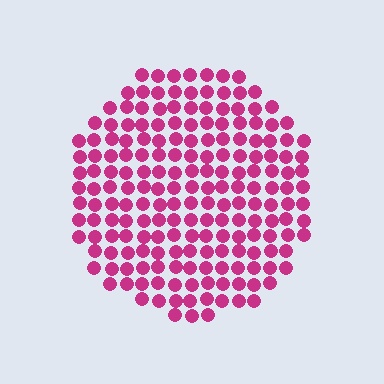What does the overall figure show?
The overall figure shows a circle.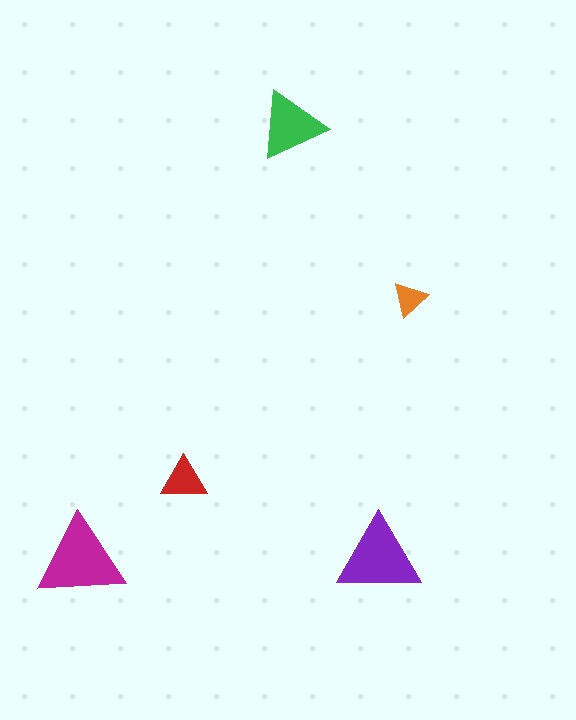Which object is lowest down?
The magenta triangle is bottommost.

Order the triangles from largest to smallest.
the magenta one, the purple one, the green one, the red one, the orange one.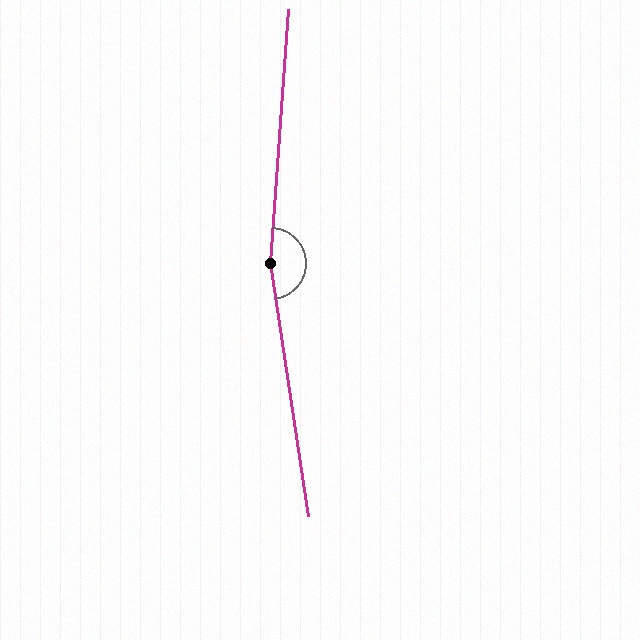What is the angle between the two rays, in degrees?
Approximately 167 degrees.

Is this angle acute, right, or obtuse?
It is obtuse.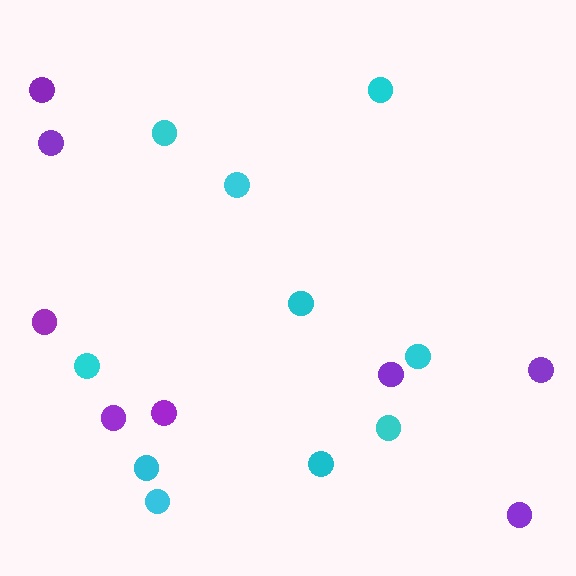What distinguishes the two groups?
There are 2 groups: one group of purple circles (8) and one group of cyan circles (10).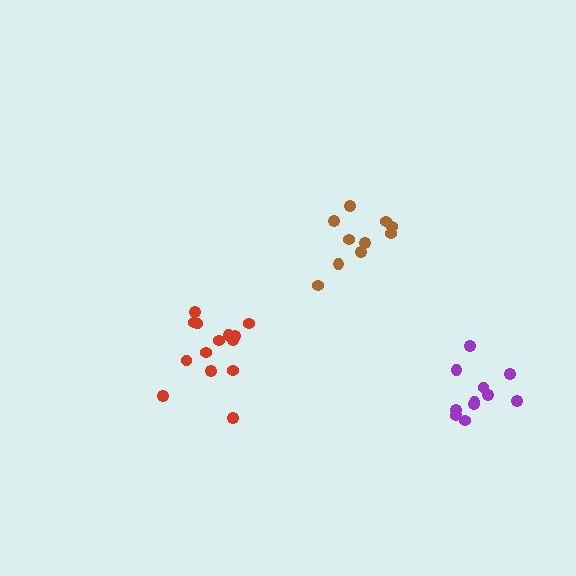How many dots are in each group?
Group 1: 14 dots, Group 2: 11 dots, Group 3: 10 dots (35 total).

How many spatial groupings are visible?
There are 3 spatial groupings.